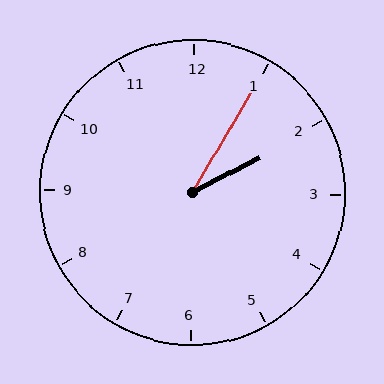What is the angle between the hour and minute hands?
Approximately 32 degrees.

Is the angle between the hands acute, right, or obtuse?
It is acute.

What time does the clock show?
2:05.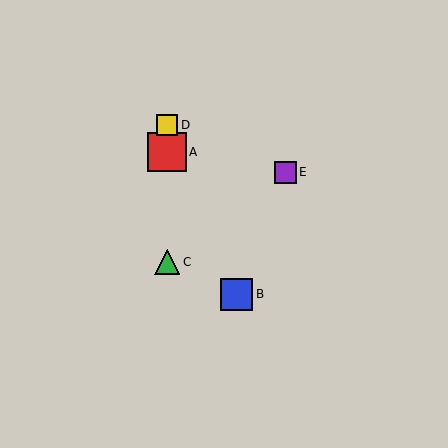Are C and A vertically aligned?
Yes, both are at x≈167.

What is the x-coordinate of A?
Object A is at x≈167.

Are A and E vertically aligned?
No, A is at x≈167 and E is at x≈285.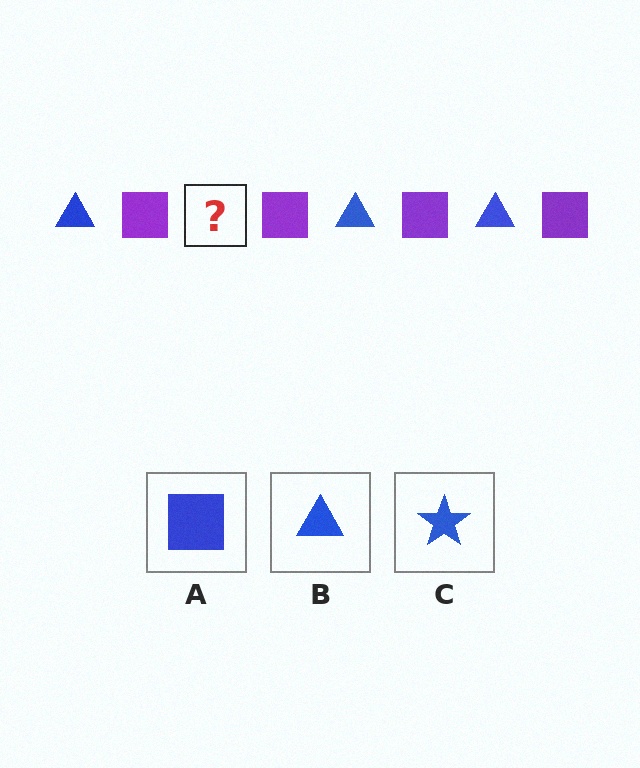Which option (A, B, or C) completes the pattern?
B.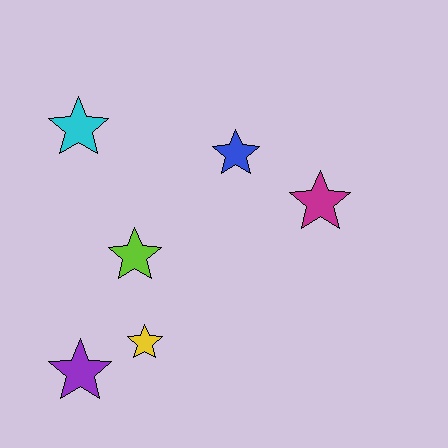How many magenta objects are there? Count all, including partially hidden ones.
There is 1 magenta object.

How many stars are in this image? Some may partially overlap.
There are 6 stars.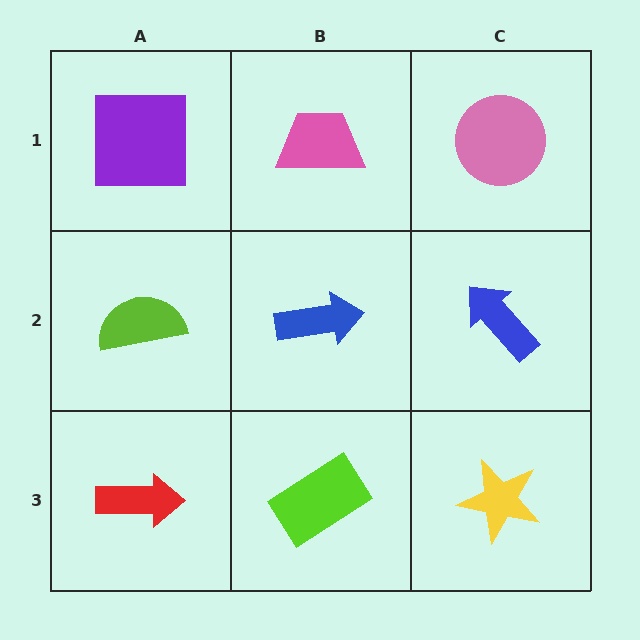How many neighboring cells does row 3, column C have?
2.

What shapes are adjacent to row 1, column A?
A lime semicircle (row 2, column A), a pink trapezoid (row 1, column B).